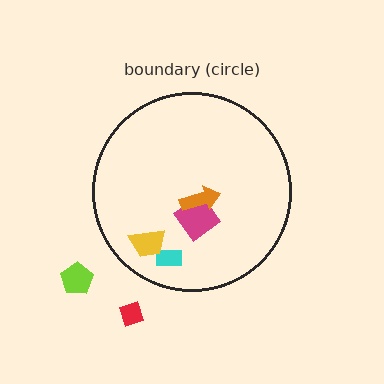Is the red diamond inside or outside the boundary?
Outside.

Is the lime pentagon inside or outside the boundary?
Outside.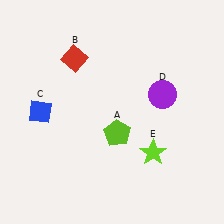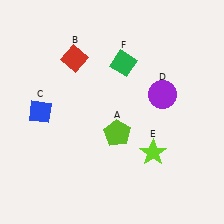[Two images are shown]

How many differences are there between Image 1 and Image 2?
There is 1 difference between the two images.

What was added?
A green diamond (F) was added in Image 2.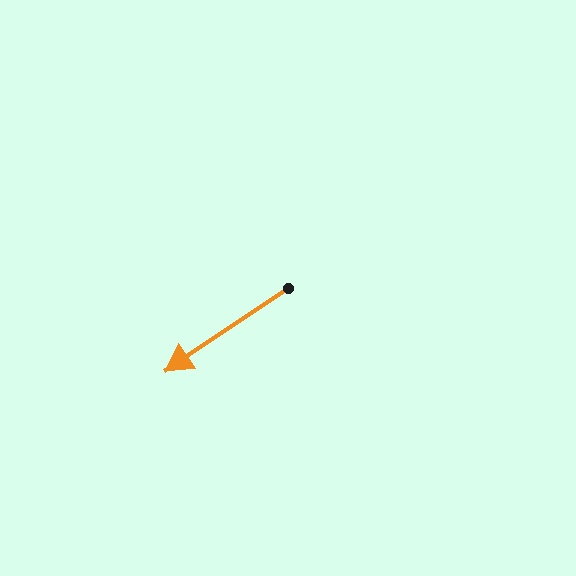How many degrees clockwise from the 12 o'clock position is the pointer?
Approximately 236 degrees.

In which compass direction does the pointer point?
Southwest.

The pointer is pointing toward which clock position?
Roughly 8 o'clock.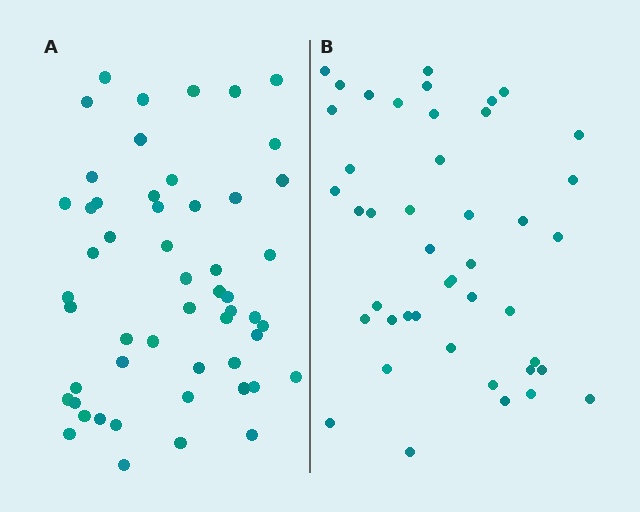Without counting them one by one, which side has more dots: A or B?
Region A (the left region) has more dots.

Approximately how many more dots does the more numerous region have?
Region A has roughly 8 or so more dots than region B.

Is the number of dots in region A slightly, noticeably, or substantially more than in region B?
Region A has only slightly more — the two regions are fairly close. The ratio is roughly 1.2 to 1.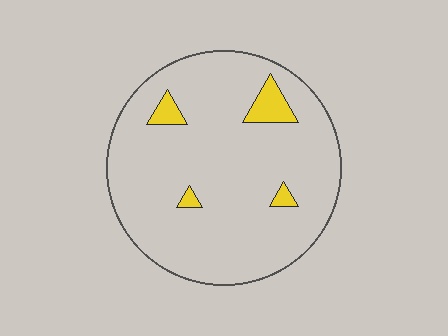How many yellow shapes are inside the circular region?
4.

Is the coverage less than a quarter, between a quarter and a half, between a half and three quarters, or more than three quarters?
Less than a quarter.